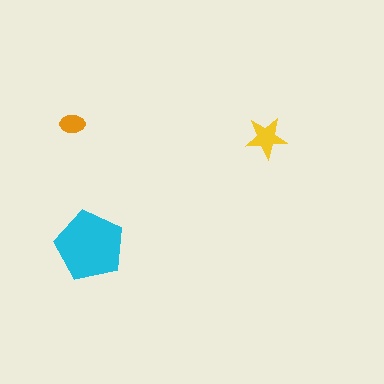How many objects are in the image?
There are 3 objects in the image.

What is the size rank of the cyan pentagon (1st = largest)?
1st.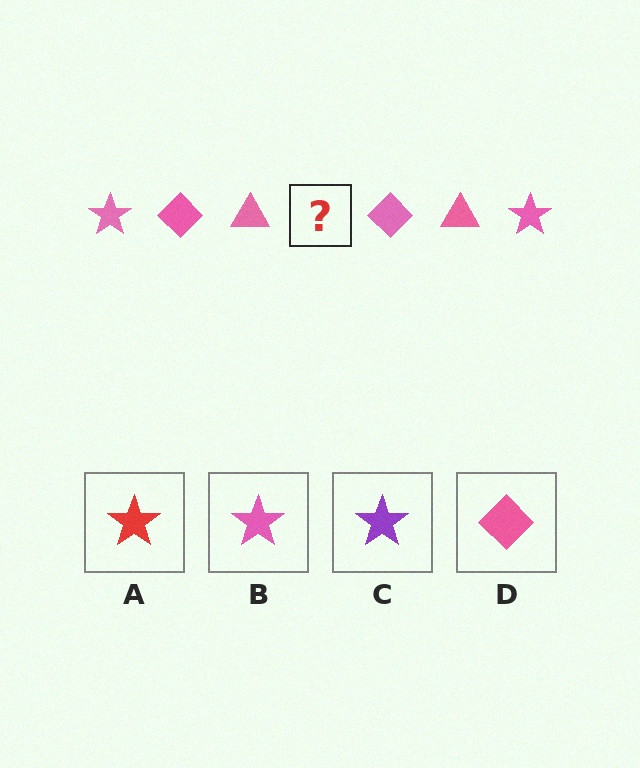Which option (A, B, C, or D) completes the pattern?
B.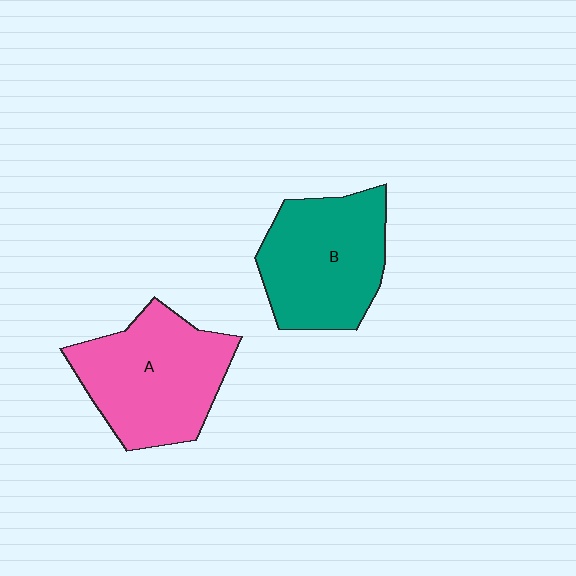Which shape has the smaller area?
Shape B (teal).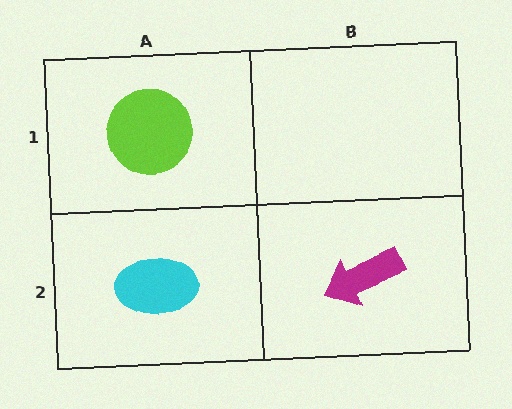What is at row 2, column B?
A magenta arrow.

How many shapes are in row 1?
1 shape.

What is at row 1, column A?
A lime circle.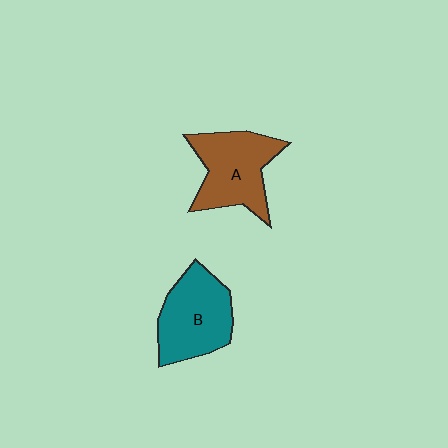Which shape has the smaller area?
Shape B (teal).